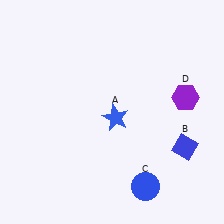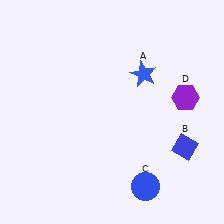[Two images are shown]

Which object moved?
The blue star (A) moved up.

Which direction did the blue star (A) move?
The blue star (A) moved up.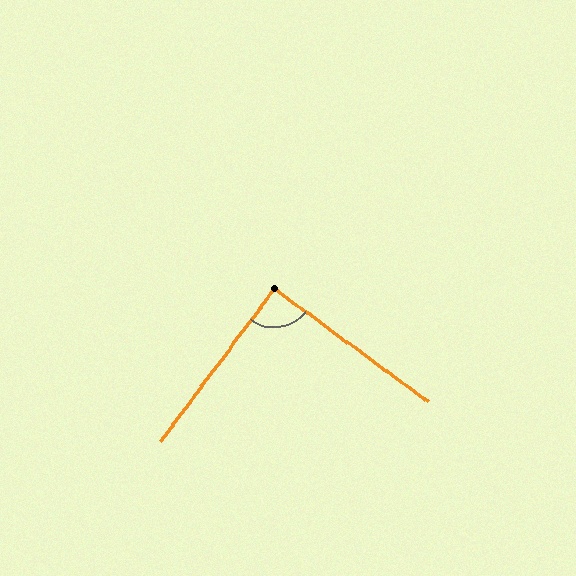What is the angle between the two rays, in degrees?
Approximately 90 degrees.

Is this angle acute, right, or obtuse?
It is approximately a right angle.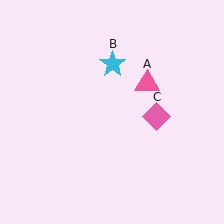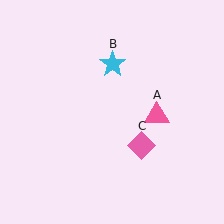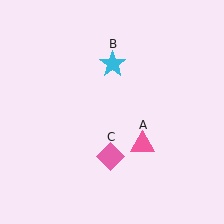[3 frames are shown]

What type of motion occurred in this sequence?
The pink triangle (object A), pink diamond (object C) rotated clockwise around the center of the scene.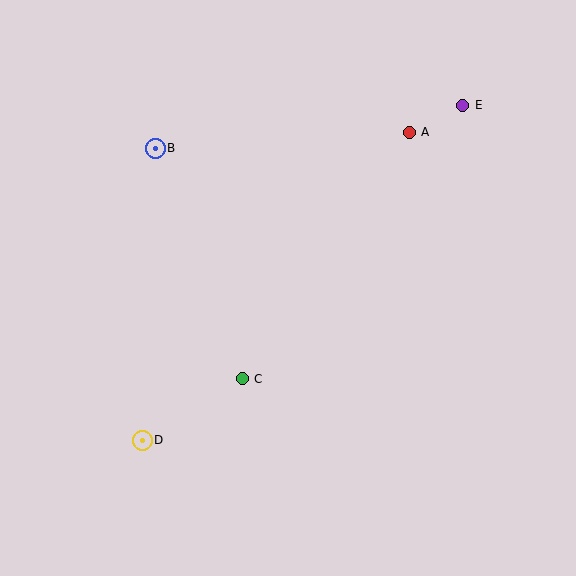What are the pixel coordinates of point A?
Point A is at (409, 133).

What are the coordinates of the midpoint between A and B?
The midpoint between A and B is at (282, 140).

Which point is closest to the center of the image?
Point C at (242, 379) is closest to the center.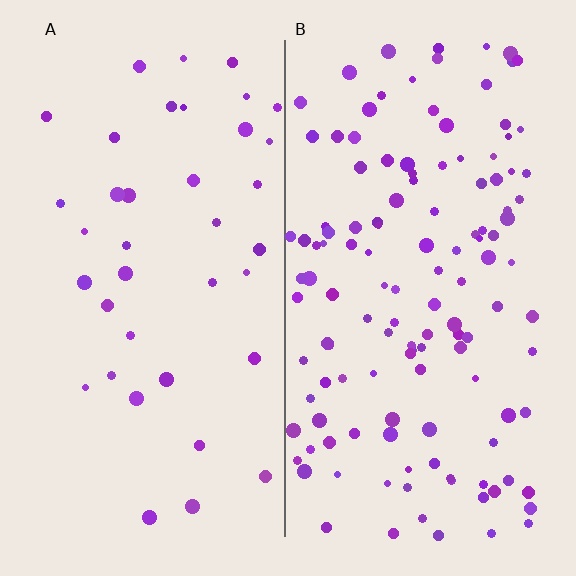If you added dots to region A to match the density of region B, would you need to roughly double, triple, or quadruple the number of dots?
Approximately triple.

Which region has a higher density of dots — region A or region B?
B (the right).